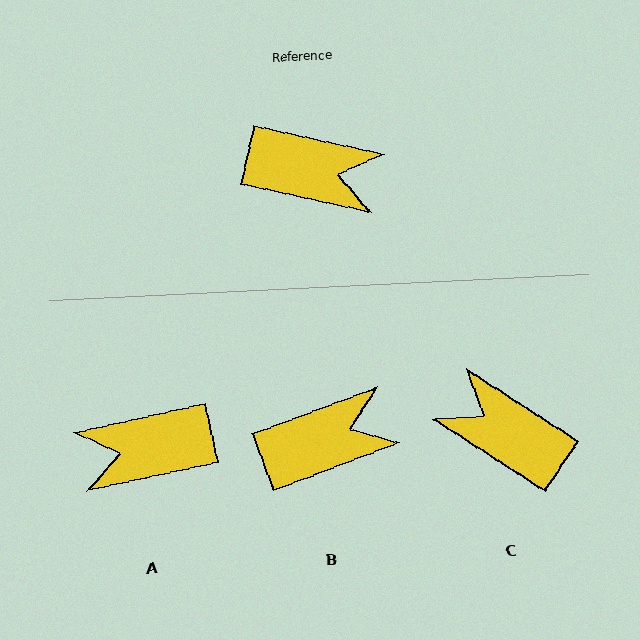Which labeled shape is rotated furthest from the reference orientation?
C, about 160 degrees away.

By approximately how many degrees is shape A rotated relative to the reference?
Approximately 155 degrees clockwise.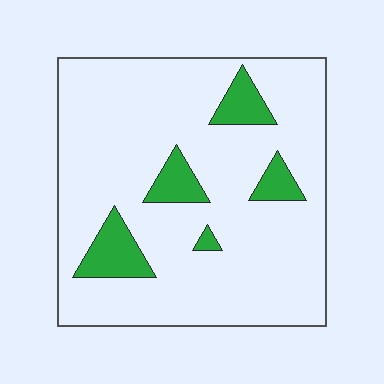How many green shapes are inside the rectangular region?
5.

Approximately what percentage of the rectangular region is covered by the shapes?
Approximately 15%.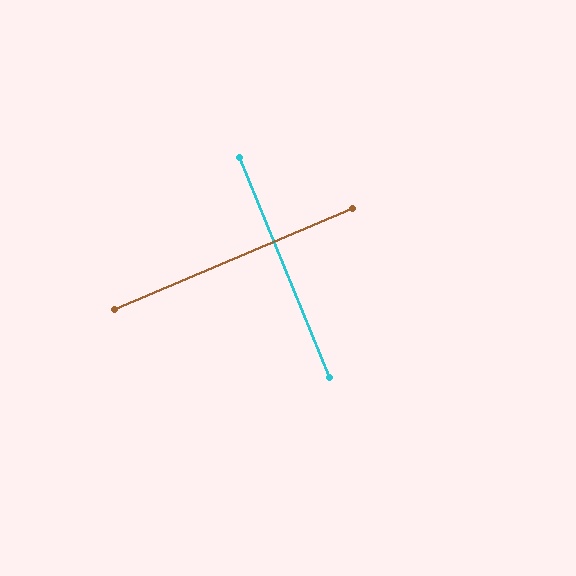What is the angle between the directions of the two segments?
Approximately 89 degrees.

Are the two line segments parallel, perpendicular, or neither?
Perpendicular — they meet at approximately 89°.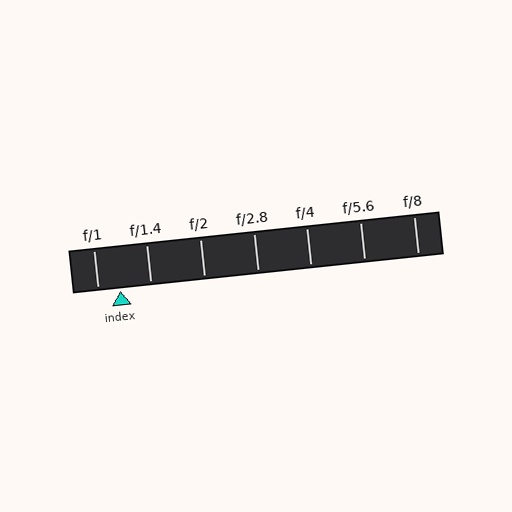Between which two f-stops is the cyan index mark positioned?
The index mark is between f/1 and f/1.4.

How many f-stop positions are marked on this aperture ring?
There are 7 f-stop positions marked.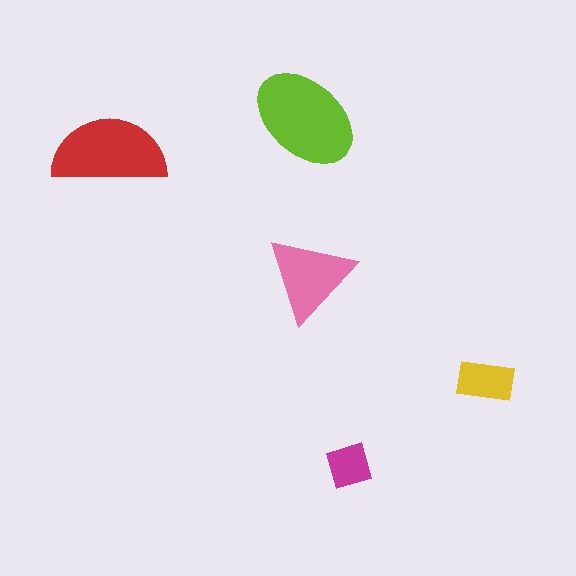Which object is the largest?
The lime ellipse.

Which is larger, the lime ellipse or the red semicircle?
The lime ellipse.